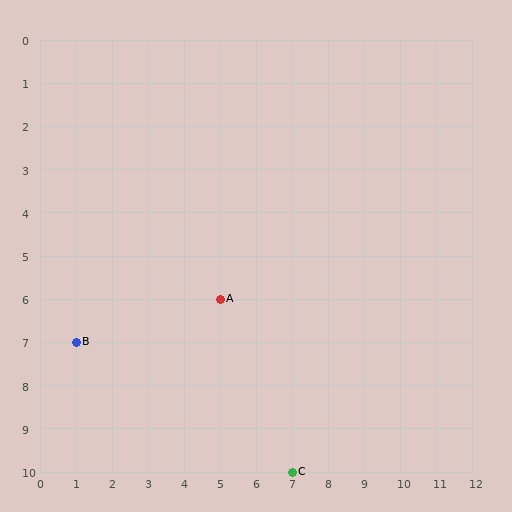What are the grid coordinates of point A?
Point A is at grid coordinates (5, 6).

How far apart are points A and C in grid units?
Points A and C are 2 columns and 4 rows apart (about 4.5 grid units diagonally).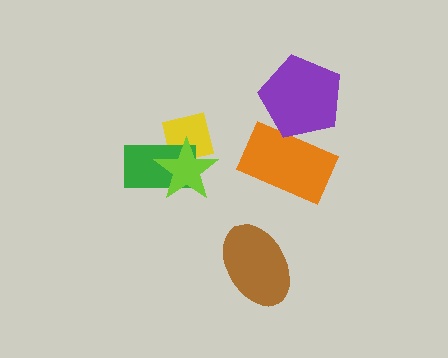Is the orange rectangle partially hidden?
Yes, it is partially covered by another shape.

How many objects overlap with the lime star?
2 objects overlap with the lime star.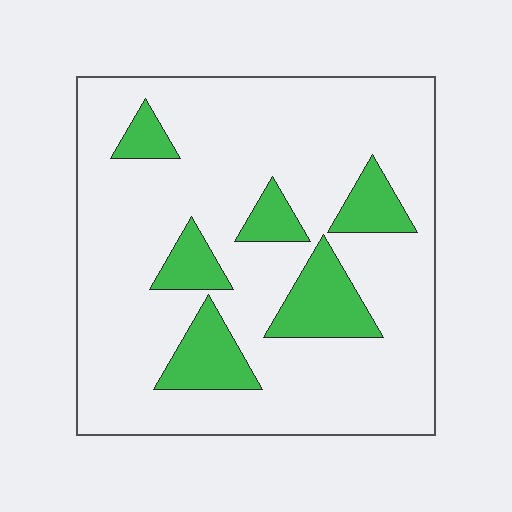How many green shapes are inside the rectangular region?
6.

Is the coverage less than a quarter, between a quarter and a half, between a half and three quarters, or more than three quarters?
Less than a quarter.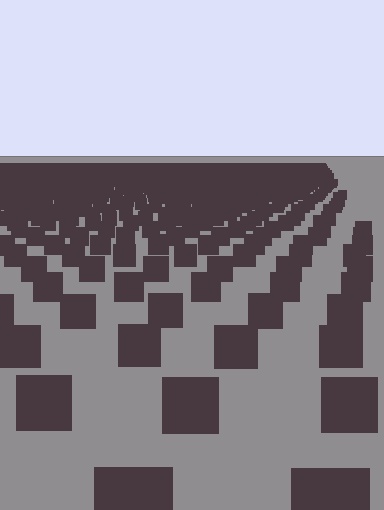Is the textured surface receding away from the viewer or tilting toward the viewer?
The surface is receding away from the viewer. Texture elements get smaller and denser toward the top.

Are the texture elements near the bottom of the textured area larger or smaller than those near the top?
Larger. Near the bottom, elements are closer to the viewer and appear at a bigger on-screen size.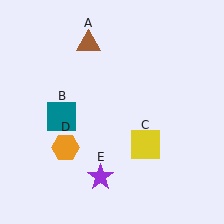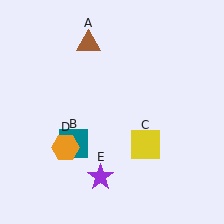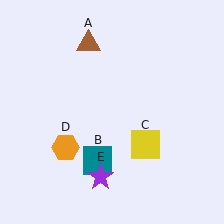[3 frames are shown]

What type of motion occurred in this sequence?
The teal square (object B) rotated counterclockwise around the center of the scene.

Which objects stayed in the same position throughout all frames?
Brown triangle (object A) and yellow square (object C) and orange hexagon (object D) and purple star (object E) remained stationary.